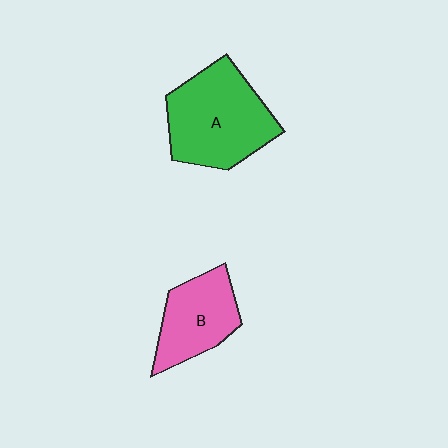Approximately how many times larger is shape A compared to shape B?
Approximately 1.5 times.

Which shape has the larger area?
Shape A (green).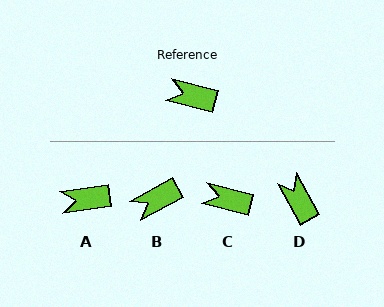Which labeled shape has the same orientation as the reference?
C.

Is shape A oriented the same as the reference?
No, it is off by about 23 degrees.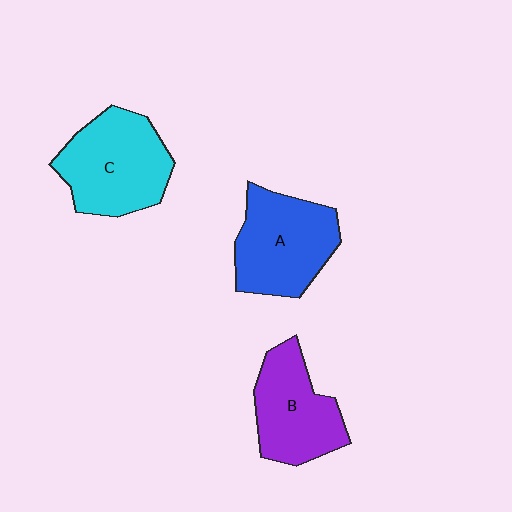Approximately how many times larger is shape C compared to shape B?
Approximately 1.2 times.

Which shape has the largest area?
Shape C (cyan).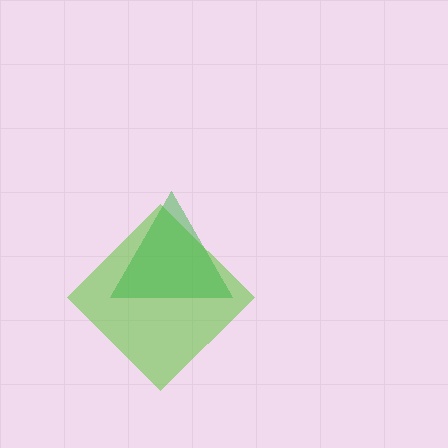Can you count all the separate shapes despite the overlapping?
Yes, there are 2 separate shapes.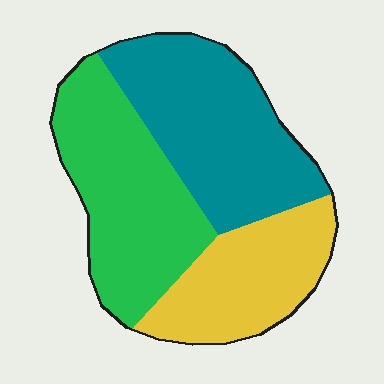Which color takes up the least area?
Yellow, at roughly 25%.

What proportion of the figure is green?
Green covers 36% of the figure.